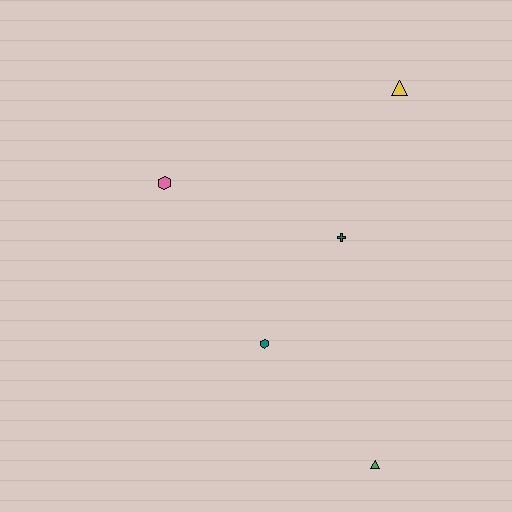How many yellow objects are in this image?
There is 1 yellow object.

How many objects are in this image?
There are 5 objects.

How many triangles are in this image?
There are 2 triangles.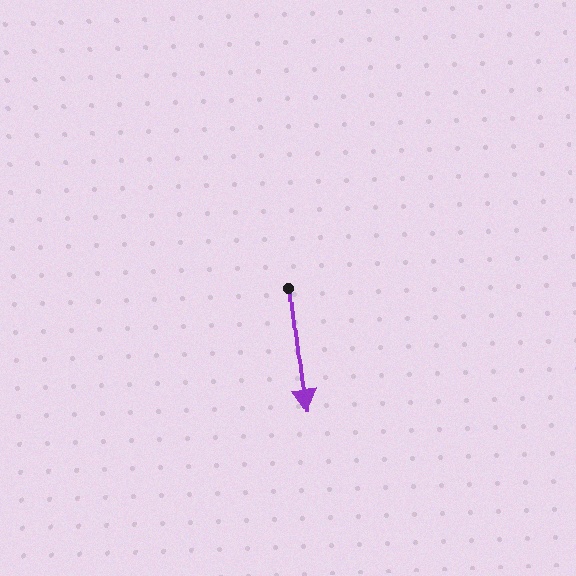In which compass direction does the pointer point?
South.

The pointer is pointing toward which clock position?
Roughly 6 o'clock.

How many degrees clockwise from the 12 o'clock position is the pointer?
Approximately 173 degrees.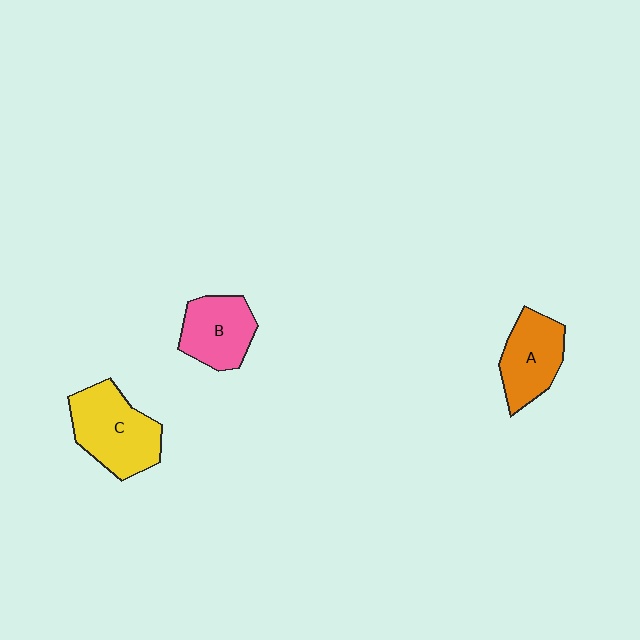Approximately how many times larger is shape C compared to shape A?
Approximately 1.3 times.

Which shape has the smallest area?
Shape B (pink).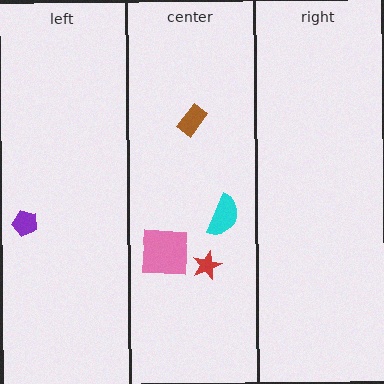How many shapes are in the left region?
1.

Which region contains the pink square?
The center region.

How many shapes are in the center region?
4.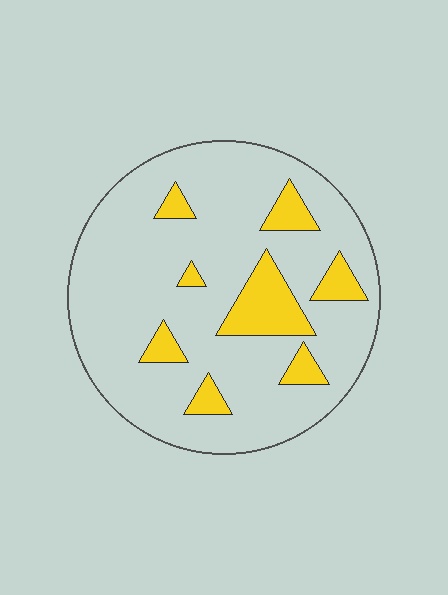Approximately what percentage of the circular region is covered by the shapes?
Approximately 15%.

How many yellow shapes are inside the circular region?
8.